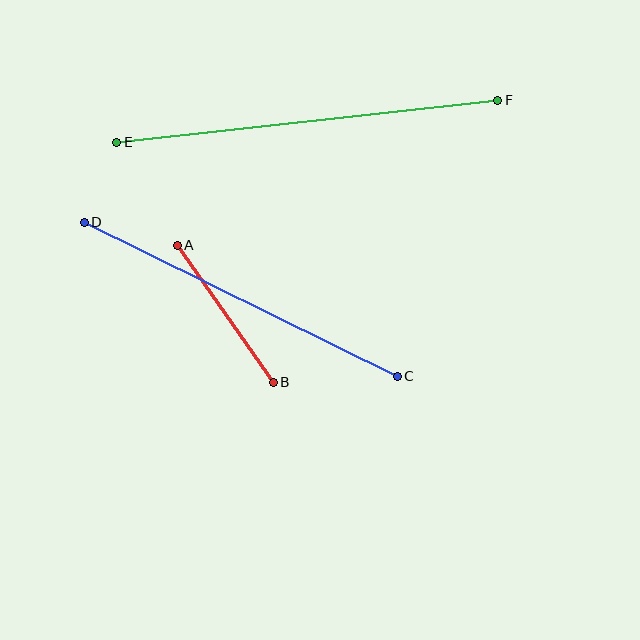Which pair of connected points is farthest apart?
Points E and F are farthest apart.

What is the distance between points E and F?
The distance is approximately 383 pixels.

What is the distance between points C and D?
The distance is approximately 349 pixels.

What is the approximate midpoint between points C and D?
The midpoint is at approximately (241, 299) pixels.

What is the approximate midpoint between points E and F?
The midpoint is at approximately (307, 121) pixels.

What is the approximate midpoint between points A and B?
The midpoint is at approximately (225, 314) pixels.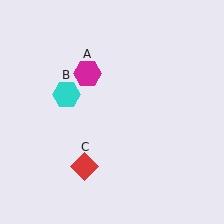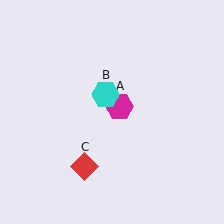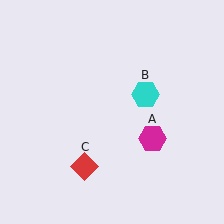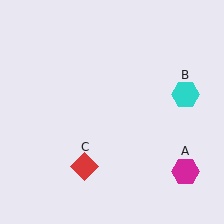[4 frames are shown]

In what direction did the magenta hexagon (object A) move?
The magenta hexagon (object A) moved down and to the right.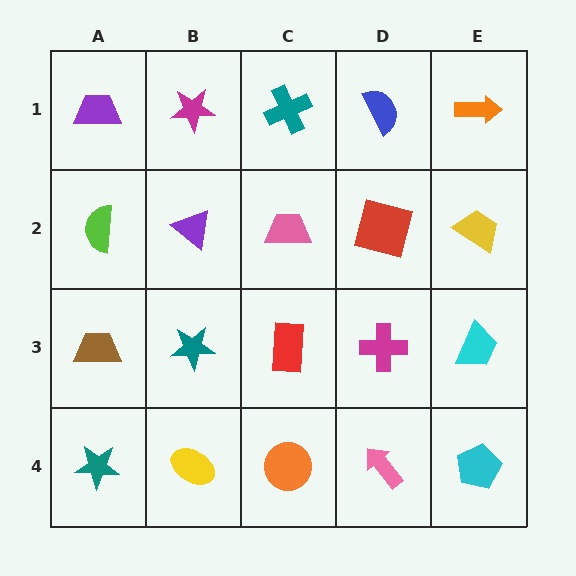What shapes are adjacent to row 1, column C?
A pink trapezoid (row 2, column C), a magenta star (row 1, column B), a blue semicircle (row 1, column D).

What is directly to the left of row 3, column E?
A magenta cross.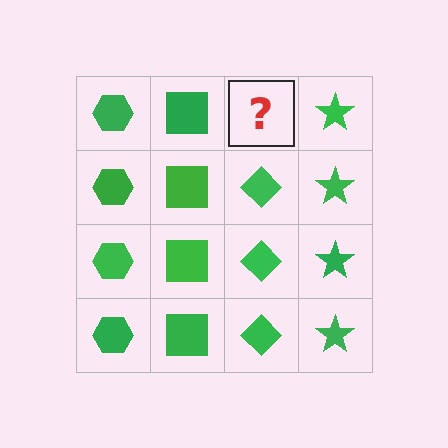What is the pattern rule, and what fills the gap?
The rule is that each column has a consistent shape. The gap should be filled with a green diamond.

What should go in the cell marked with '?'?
The missing cell should contain a green diamond.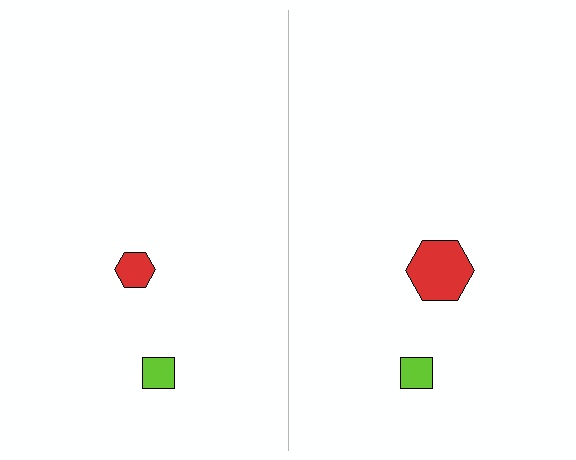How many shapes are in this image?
There are 4 shapes in this image.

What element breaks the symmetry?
The red hexagon on the right side has a different size than its mirror counterpart.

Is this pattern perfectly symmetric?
No, the pattern is not perfectly symmetric. The red hexagon on the right side has a different size than its mirror counterpart.